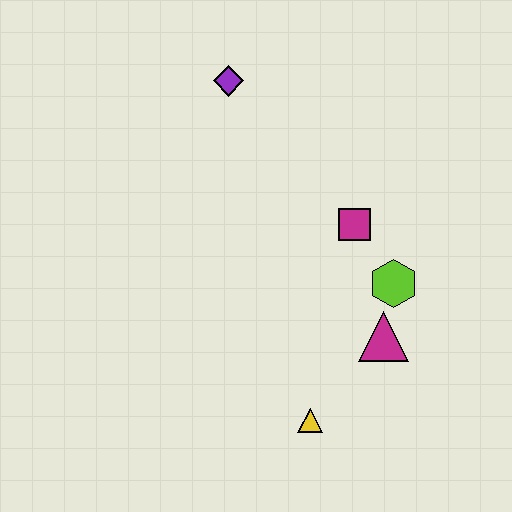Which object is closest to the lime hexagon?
The magenta triangle is closest to the lime hexagon.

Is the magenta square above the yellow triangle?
Yes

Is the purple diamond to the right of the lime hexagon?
No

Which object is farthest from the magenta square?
The yellow triangle is farthest from the magenta square.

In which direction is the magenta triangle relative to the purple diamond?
The magenta triangle is below the purple diamond.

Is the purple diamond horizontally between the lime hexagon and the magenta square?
No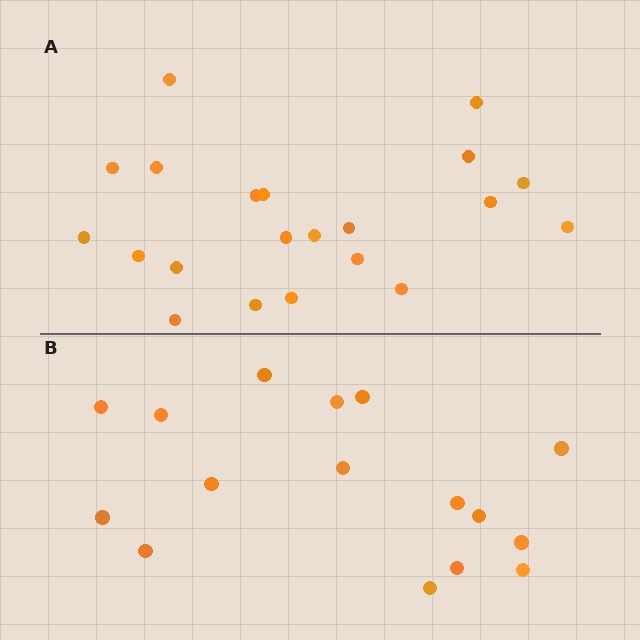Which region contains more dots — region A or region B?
Region A (the top region) has more dots.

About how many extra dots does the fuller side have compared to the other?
Region A has about 5 more dots than region B.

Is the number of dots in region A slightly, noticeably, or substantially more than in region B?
Region A has noticeably more, but not dramatically so. The ratio is roughly 1.3 to 1.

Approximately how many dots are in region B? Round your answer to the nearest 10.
About 20 dots. (The exact count is 16, which rounds to 20.)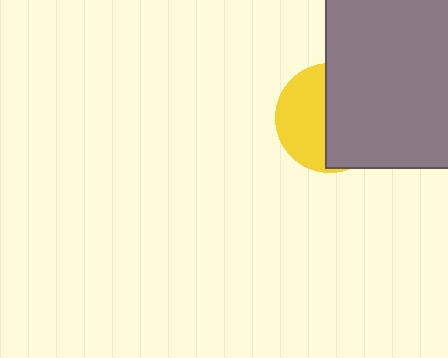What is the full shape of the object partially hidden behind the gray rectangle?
The partially hidden object is a yellow circle.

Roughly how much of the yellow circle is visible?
About half of it is visible (roughly 45%).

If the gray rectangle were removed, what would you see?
You would see the complete yellow circle.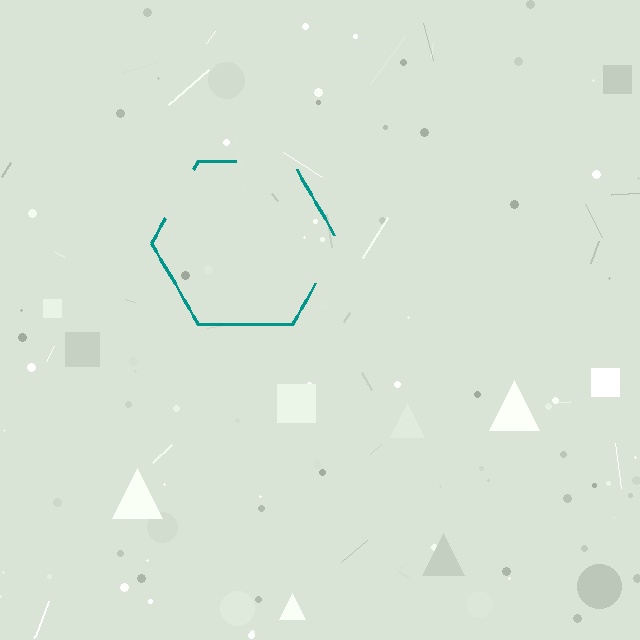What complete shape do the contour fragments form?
The contour fragments form a hexagon.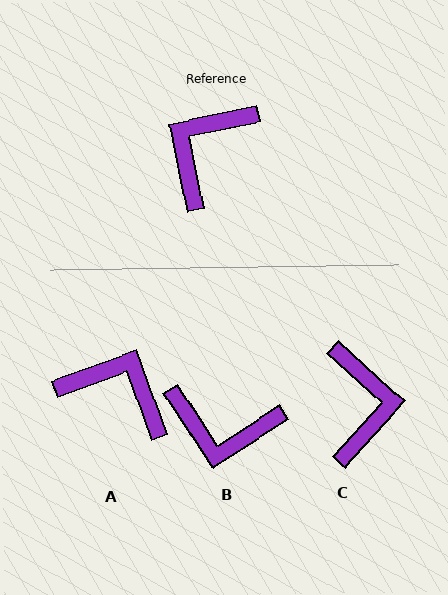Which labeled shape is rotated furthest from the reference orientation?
C, about 143 degrees away.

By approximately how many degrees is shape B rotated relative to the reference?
Approximately 112 degrees counter-clockwise.